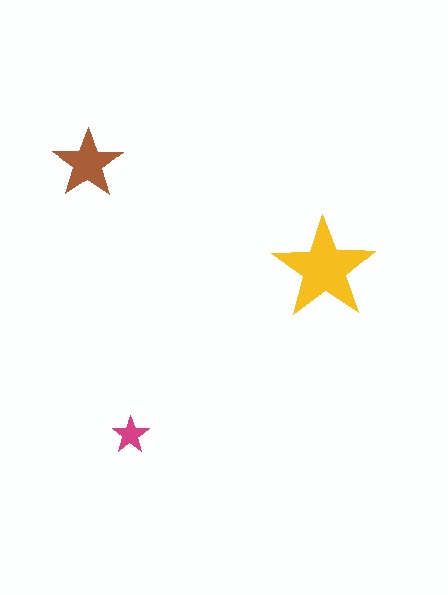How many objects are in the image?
There are 3 objects in the image.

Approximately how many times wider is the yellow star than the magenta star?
About 3 times wider.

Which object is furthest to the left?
The brown star is leftmost.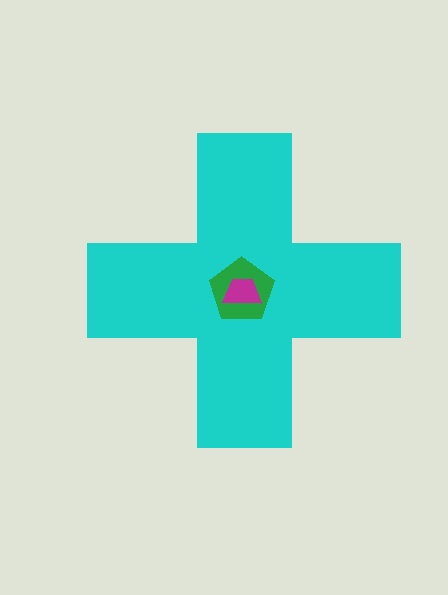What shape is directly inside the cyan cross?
The green pentagon.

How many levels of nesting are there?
3.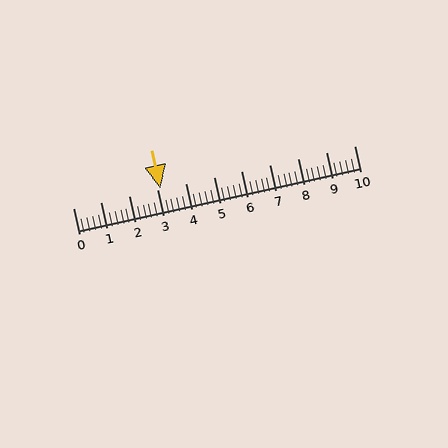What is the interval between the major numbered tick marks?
The major tick marks are spaced 1 units apart.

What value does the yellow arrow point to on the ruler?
The yellow arrow points to approximately 3.1.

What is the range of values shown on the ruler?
The ruler shows values from 0 to 10.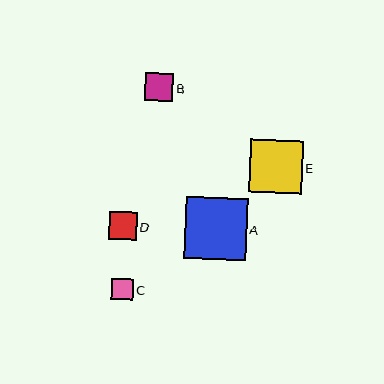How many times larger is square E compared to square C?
Square E is approximately 2.5 times the size of square C.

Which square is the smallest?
Square C is the smallest with a size of approximately 21 pixels.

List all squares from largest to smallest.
From largest to smallest: A, E, B, D, C.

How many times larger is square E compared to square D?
Square E is approximately 1.9 times the size of square D.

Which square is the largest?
Square A is the largest with a size of approximately 61 pixels.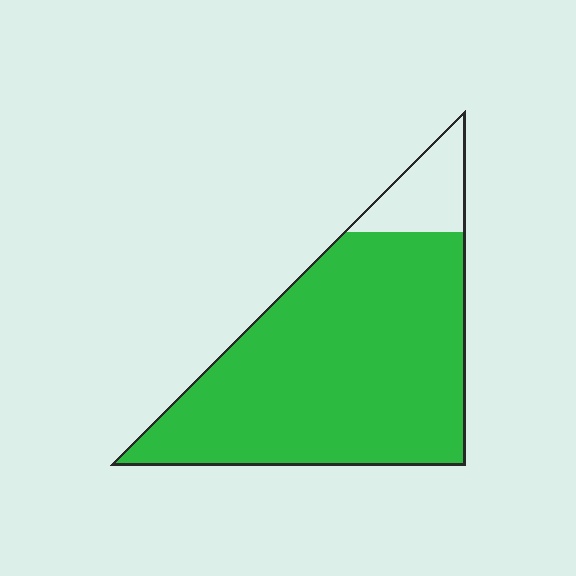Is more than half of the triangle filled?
Yes.